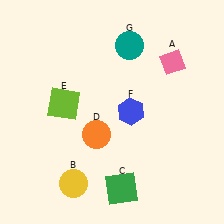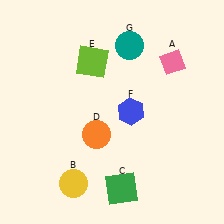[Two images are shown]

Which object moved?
The lime square (E) moved up.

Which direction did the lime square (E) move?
The lime square (E) moved up.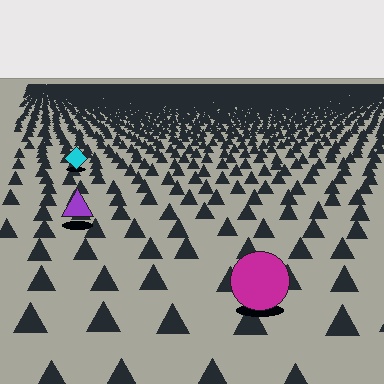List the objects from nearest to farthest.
From nearest to farthest: the magenta circle, the purple triangle, the cyan diamond.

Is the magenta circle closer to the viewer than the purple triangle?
Yes. The magenta circle is closer — you can tell from the texture gradient: the ground texture is coarser near it.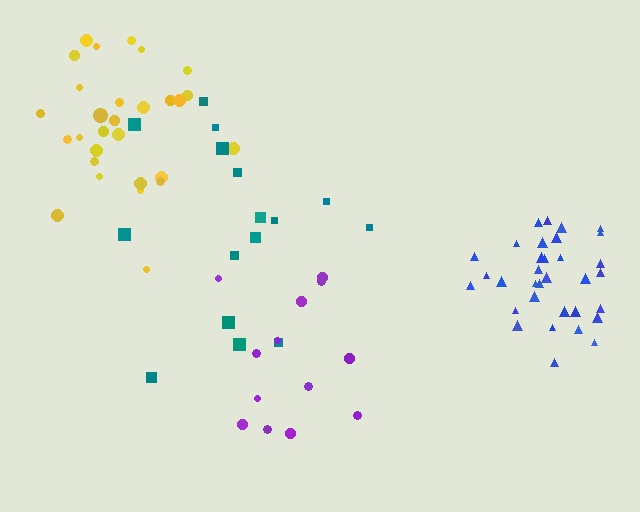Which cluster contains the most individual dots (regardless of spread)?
Blue (33).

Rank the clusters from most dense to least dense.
blue, yellow, purple, teal.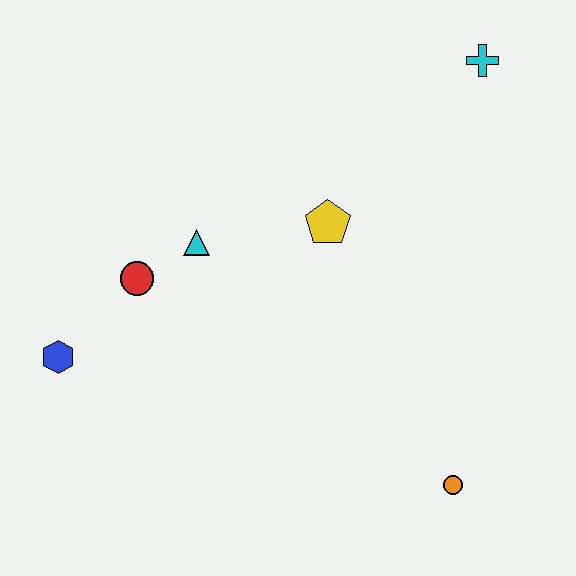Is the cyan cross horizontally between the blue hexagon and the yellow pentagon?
No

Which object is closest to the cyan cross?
The yellow pentagon is closest to the cyan cross.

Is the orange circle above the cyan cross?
No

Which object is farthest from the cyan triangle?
The orange circle is farthest from the cyan triangle.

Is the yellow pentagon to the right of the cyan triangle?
Yes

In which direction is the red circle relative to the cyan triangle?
The red circle is to the left of the cyan triangle.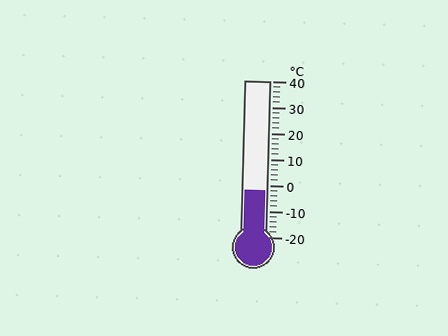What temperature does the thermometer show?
The thermometer shows approximately -2°C.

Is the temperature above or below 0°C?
The temperature is below 0°C.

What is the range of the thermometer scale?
The thermometer scale ranges from -20°C to 40°C.